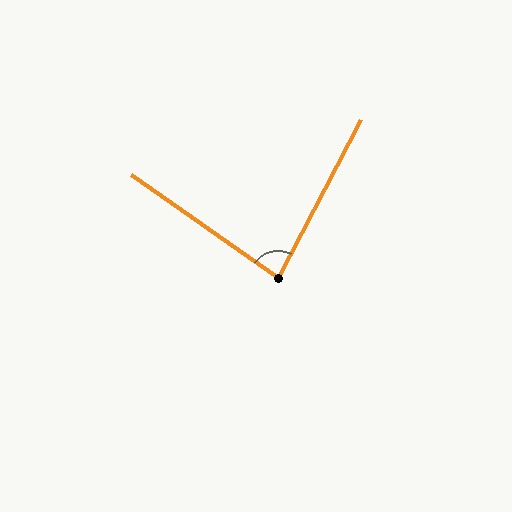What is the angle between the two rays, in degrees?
Approximately 83 degrees.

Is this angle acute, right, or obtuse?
It is acute.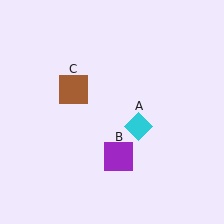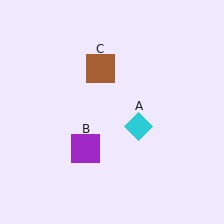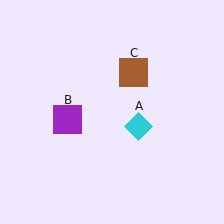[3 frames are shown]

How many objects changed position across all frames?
2 objects changed position: purple square (object B), brown square (object C).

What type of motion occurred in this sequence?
The purple square (object B), brown square (object C) rotated clockwise around the center of the scene.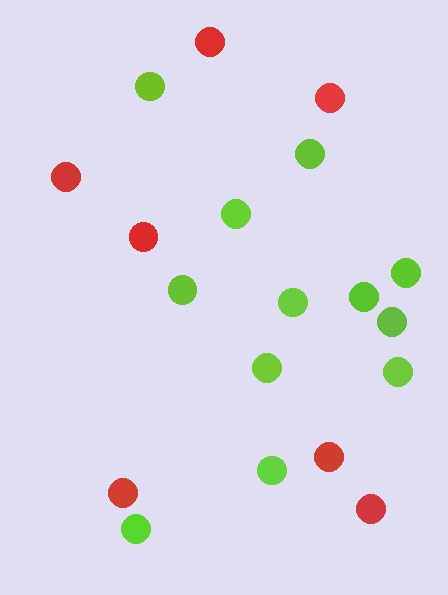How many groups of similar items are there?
There are 2 groups: one group of lime circles (12) and one group of red circles (7).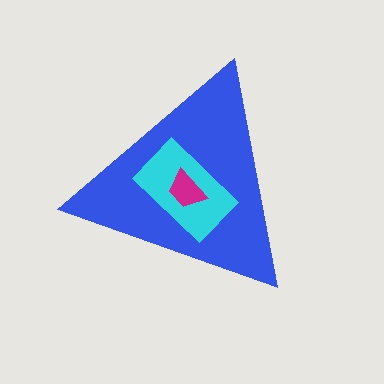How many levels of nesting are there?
3.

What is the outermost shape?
The blue triangle.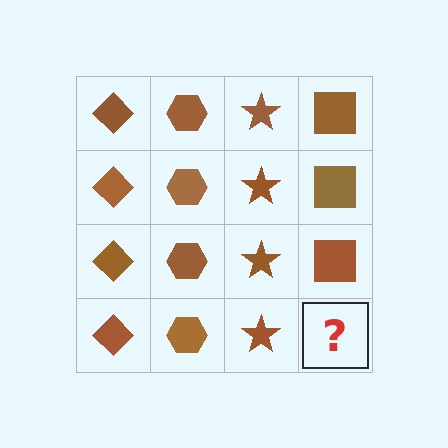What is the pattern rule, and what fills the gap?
The rule is that each column has a consistent shape. The gap should be filled with a brown square.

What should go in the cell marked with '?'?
The missing cell should contain a brown square.